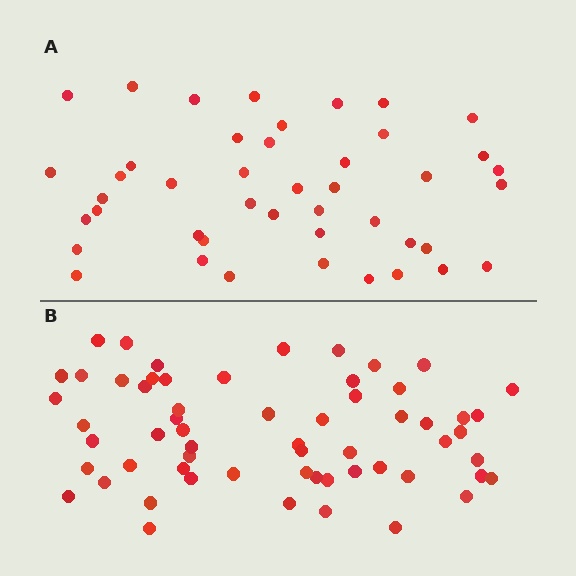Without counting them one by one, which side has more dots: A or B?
Region B (the bottom region) has more dots.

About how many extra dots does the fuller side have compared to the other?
Region B has approximately 15 more dots than region A.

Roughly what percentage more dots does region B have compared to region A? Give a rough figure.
About 35% more.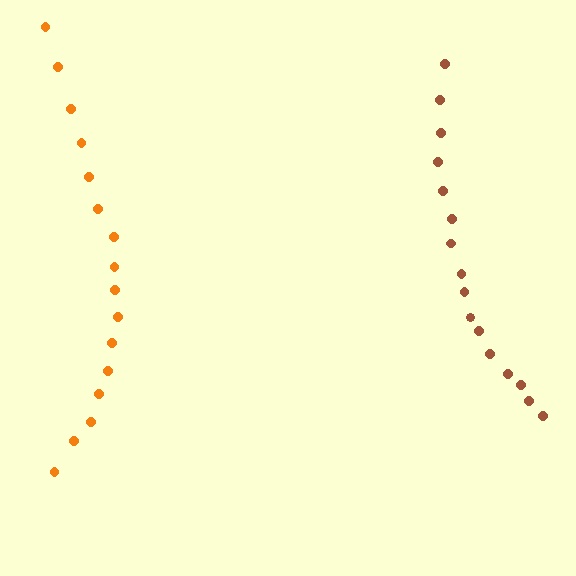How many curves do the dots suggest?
There are 2 distinct paths.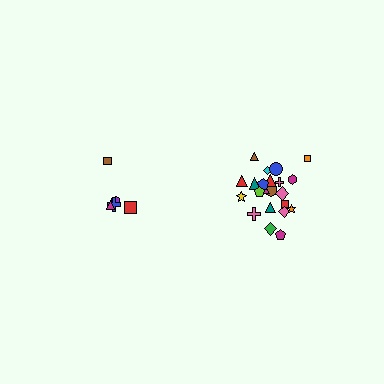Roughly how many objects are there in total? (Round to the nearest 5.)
Roughly 25 objects in total.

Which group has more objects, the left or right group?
The right group.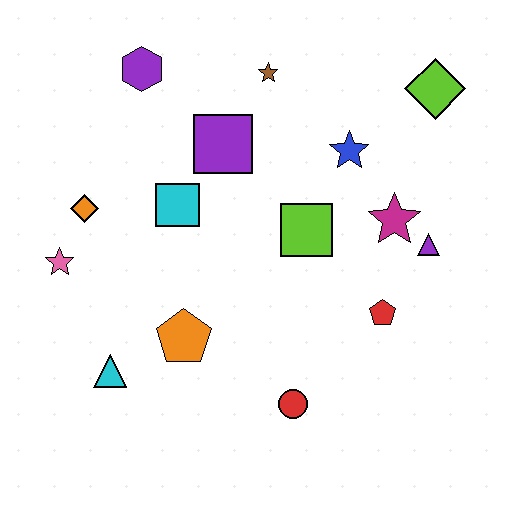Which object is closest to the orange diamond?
The pink star is closest to the orange diamond.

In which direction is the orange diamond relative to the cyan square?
The orange diamond is to the left of the cyan square.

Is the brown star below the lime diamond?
No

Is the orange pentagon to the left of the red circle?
Yes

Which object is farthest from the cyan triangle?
The lime diamond is farthest from the cyan triangle.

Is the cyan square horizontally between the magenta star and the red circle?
No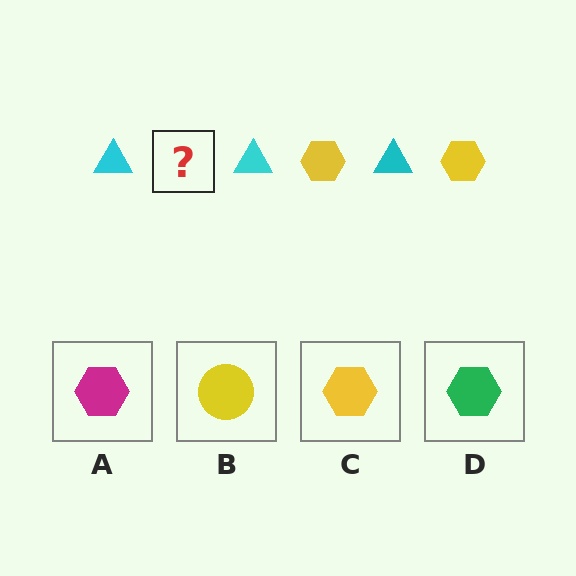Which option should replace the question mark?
Option C.